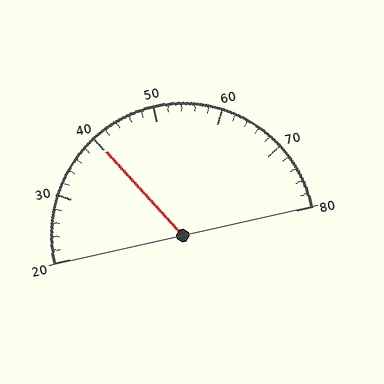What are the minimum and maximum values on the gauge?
The gauge ranges from 20 to 80.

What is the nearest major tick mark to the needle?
The nearest major tick mark is 40.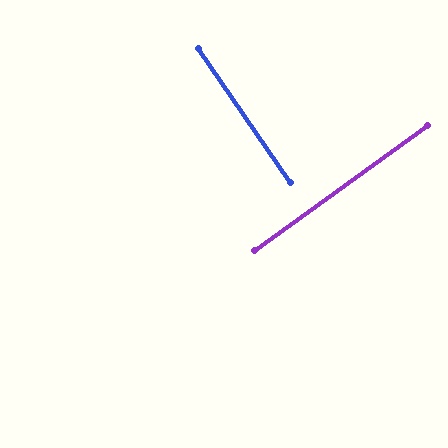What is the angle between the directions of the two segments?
Approximately 89 degrees.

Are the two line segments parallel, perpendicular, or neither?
Perpendicular — they meet at approximately 89°.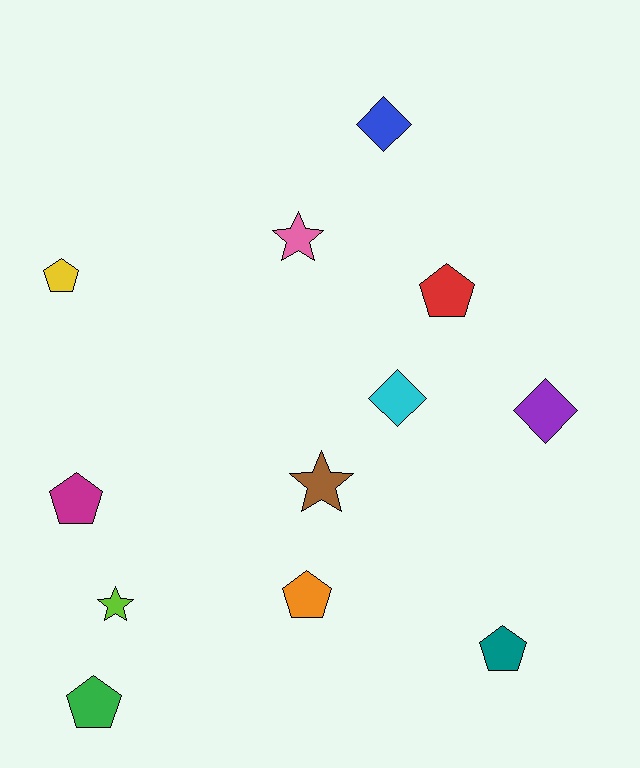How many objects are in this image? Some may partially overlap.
There are 12 objects.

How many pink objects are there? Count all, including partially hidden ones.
There is 1 pink object.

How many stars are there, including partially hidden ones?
There are 3 stars.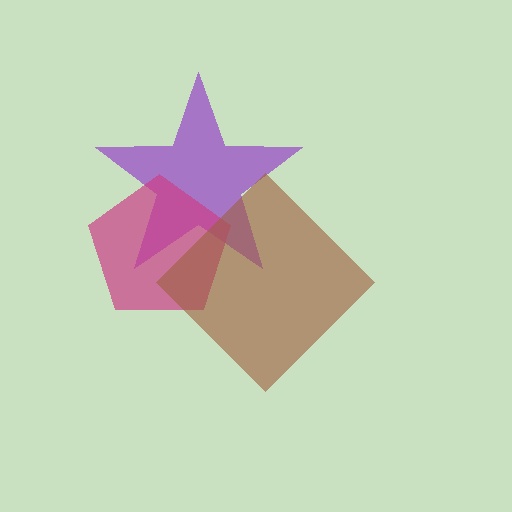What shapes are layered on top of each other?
The layered shapes are: a purple star, a magenta pentagon, a brown diamond.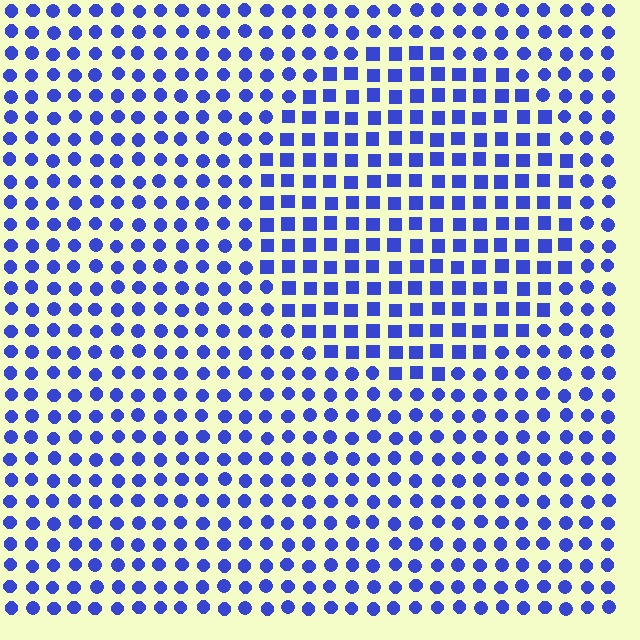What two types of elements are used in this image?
The image uses squares inside the circle region and circles outside it.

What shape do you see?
I see a circle.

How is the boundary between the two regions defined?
The boundary is defined by a change in element shape: squares inside vs. circles outside. All elements share the same color and spacing.